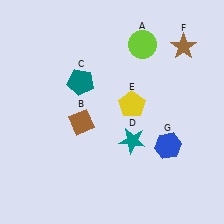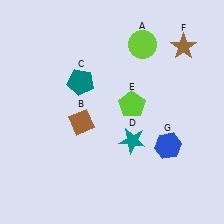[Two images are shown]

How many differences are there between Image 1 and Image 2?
There is 1 difference between the two images.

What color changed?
The pentagon (E) changed from yellow in Image 1 to lime in Image 2.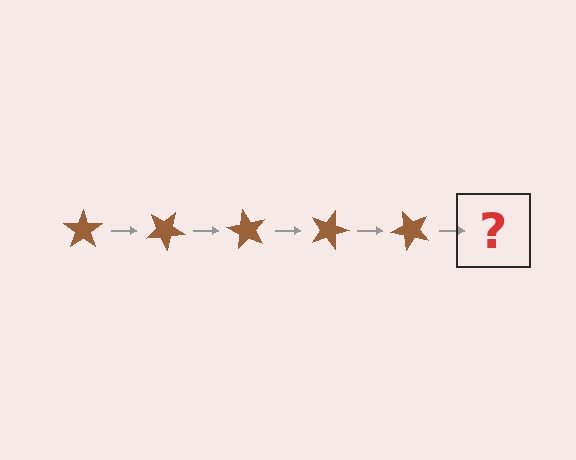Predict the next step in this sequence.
The next step is a brown star rotated 150 degrees.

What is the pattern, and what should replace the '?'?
The pattern is that the star rotates 30 degrees each step. The '?' should be a brown star rotated 150 degrees.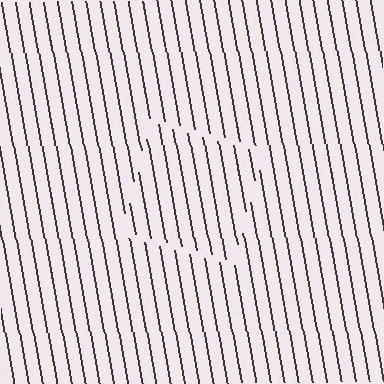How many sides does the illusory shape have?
4 sides — the line-ends trace a square.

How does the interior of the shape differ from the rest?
The interior of the shape contains the same grating, shifted by half a period — the contour is defined by the phase discontinuity where line-ends from the inner and outer gratings abut.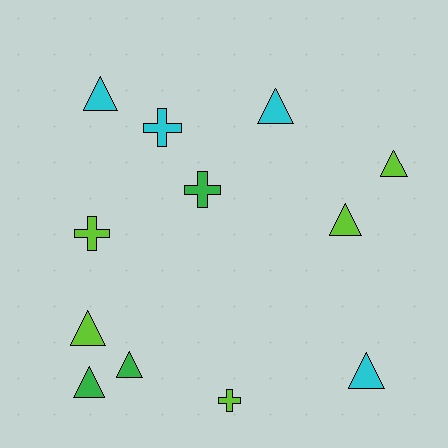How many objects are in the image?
There are 12 objects.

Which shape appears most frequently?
Triangle, with 8 objects.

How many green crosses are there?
There is 1 green cross.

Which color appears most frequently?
Lime, with 5 objects.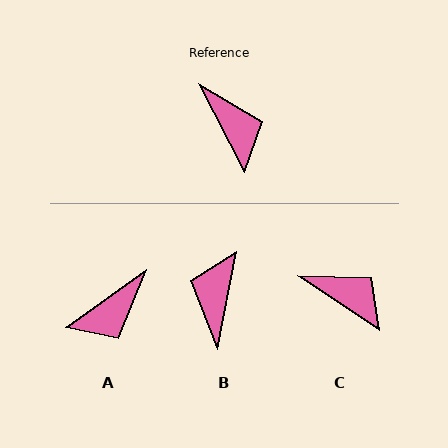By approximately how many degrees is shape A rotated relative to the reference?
Approximately 81 degrees clockwise.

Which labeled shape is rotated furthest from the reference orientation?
B, about 142 degrees away.